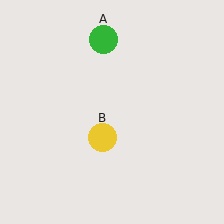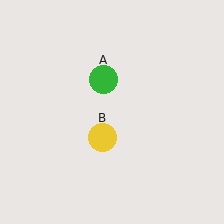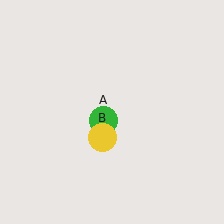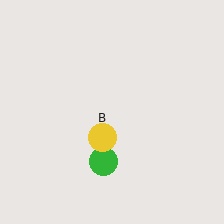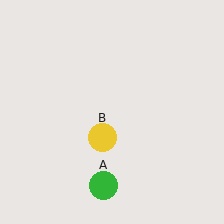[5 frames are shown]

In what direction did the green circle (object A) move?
The green circle (object A) moved down.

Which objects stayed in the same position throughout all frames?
Yellow circle (object B) remained stationary.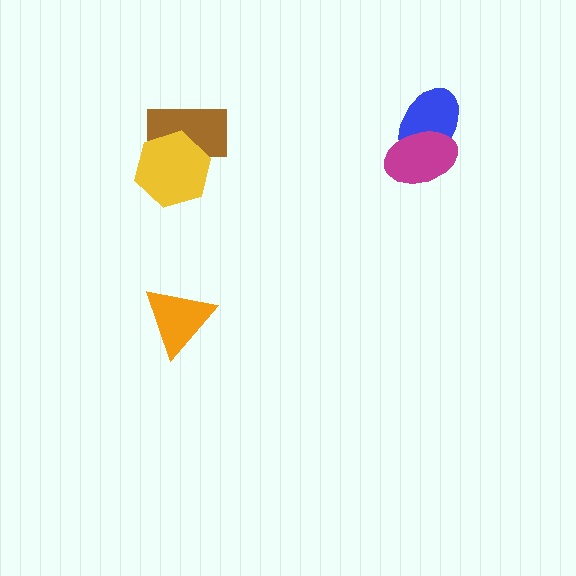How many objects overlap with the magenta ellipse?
1 object overlaps with the magenta ellipse.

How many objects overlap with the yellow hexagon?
1 object overlaps with the yellow hexagon.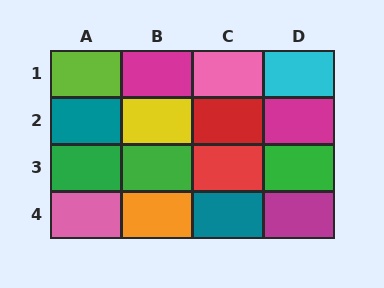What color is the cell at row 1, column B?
Magenta.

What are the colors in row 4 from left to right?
Pink, orange, teal, magenta.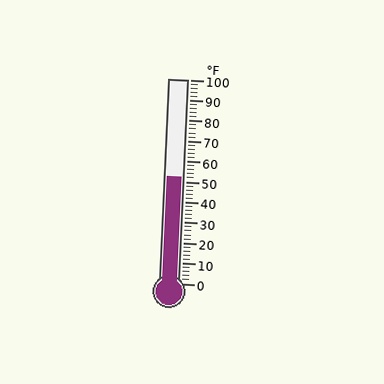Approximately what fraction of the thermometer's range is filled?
The thermometer is filled to approximately 50% of its range.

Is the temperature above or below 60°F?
The temperature is below 60°F.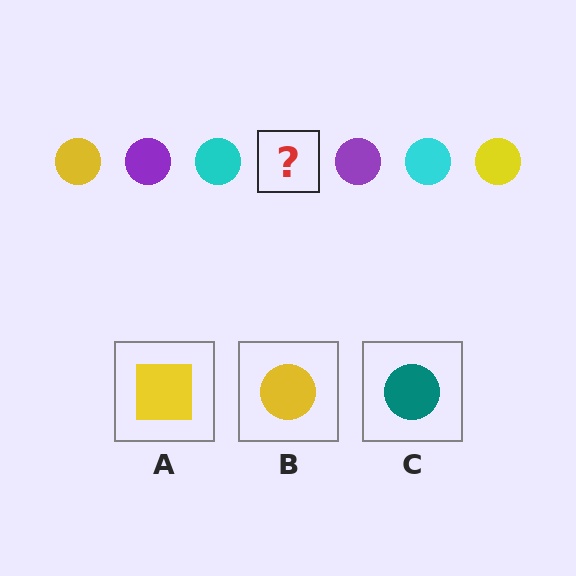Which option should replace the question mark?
Option B.